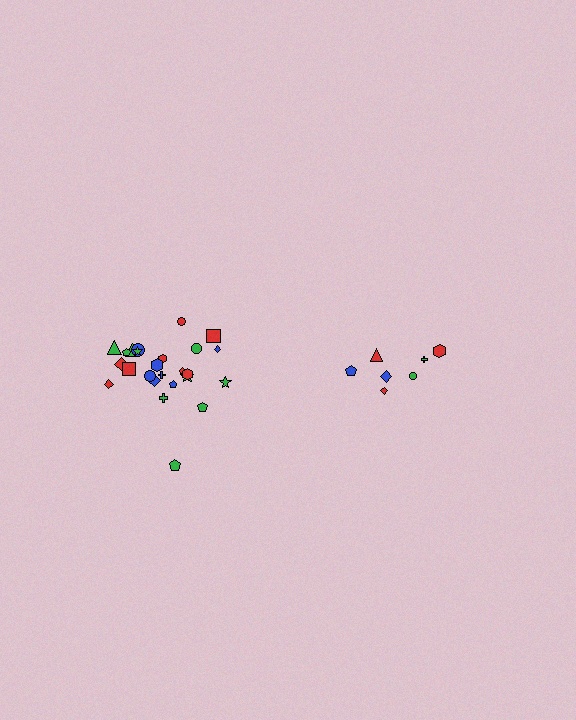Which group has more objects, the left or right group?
The left group.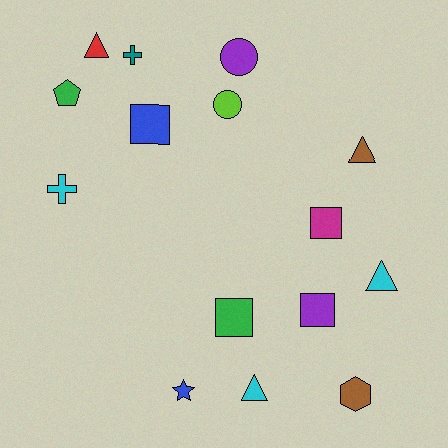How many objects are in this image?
There are 15 objects.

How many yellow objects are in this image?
There are no yellow objects.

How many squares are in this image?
There are 4 squares.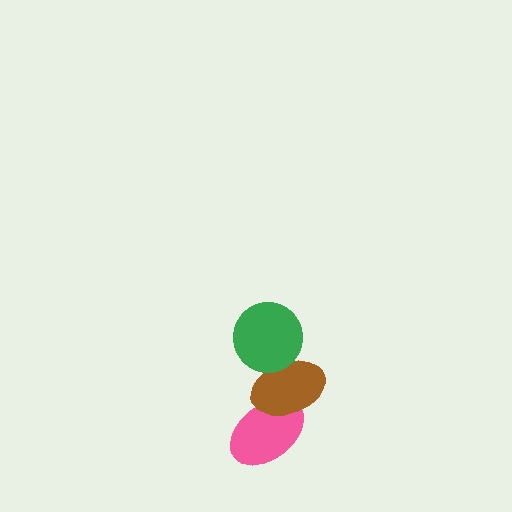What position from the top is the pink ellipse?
The pink ellipse is 3rd from the top.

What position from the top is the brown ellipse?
The brown ellipse is 2nd from the top.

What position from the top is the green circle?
The green circle is 1st from the top.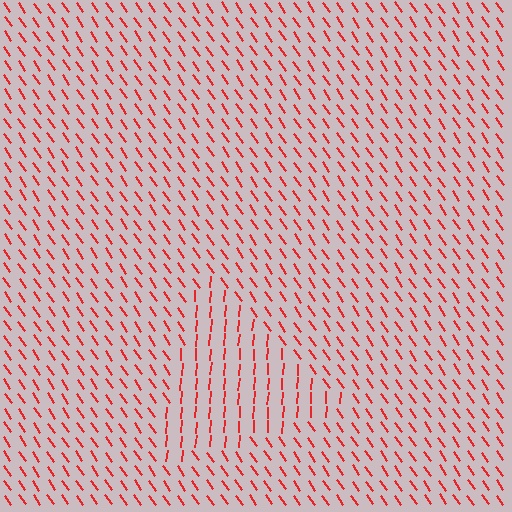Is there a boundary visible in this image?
Yes, there is a texture boundary formed by a change in line orientation.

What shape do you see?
I see a triangle.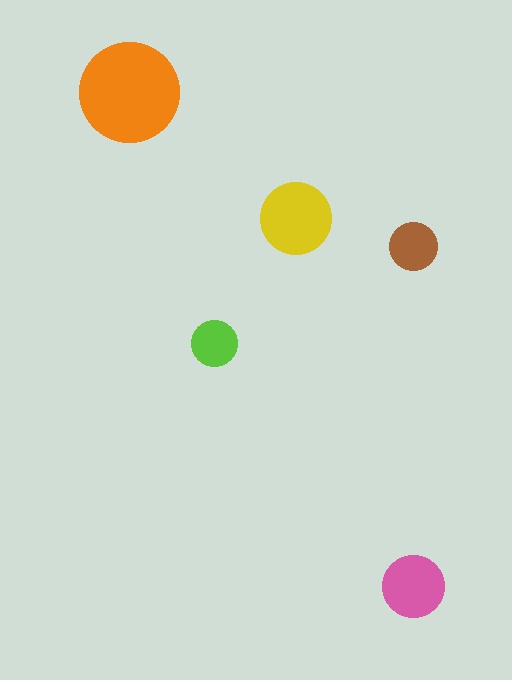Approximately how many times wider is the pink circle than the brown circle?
About 1.5 times wider.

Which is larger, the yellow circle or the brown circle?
The yellow one.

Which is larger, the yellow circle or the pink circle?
The yellow one.